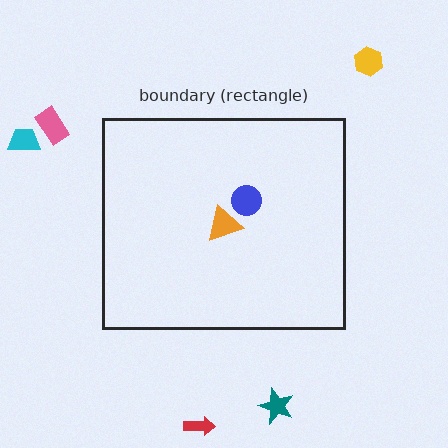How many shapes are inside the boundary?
2 inside, 5 outside.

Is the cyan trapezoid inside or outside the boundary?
Outside.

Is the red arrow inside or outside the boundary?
Outside.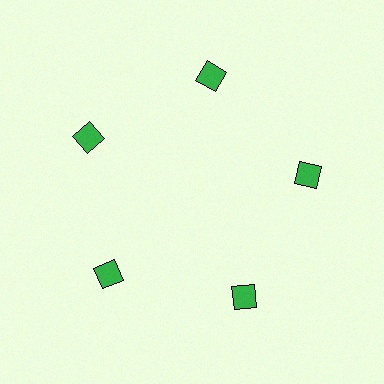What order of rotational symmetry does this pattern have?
This pattern has 5-fold rotational symmetry.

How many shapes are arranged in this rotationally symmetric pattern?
There are 5 shapes, arranged in 5 groups of 1.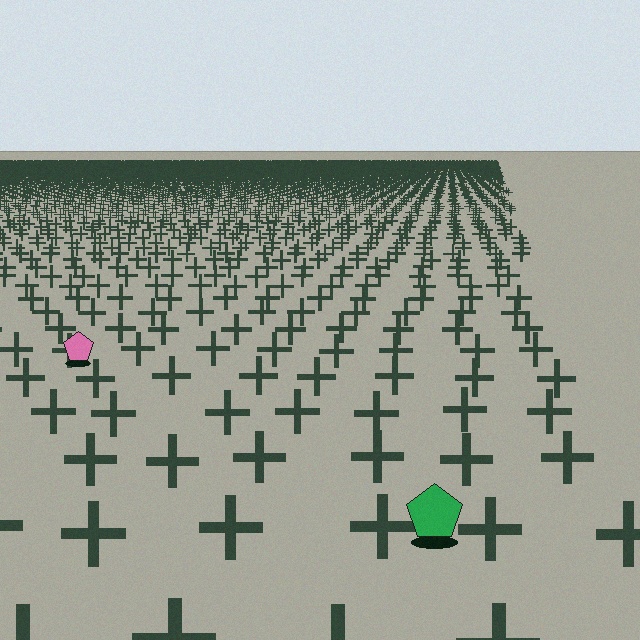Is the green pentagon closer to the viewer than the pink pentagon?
Yes. The green pentagon is closer — you can tell from the texture gradient: the ground texture is coarser near it.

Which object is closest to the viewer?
The green pentagon is closest. The texture marks near it are larger and more spread out.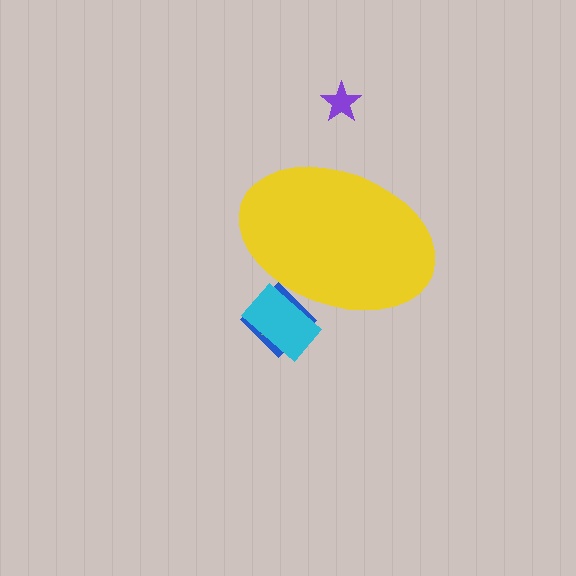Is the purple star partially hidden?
No, the purple star is fully visible.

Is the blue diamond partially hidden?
Yes, the blue diamond is partially hidden behind the yellow ellipse.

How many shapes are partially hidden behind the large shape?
3 shapes are partially hidden.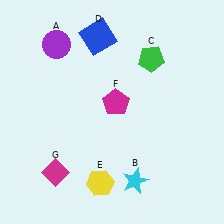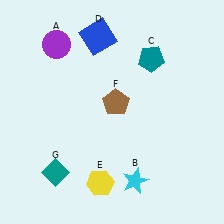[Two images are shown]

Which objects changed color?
C changed from green to teal. F changed from magenta to brown. G changed from magenta to teal.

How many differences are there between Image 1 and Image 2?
There are 3 differences between the two images.